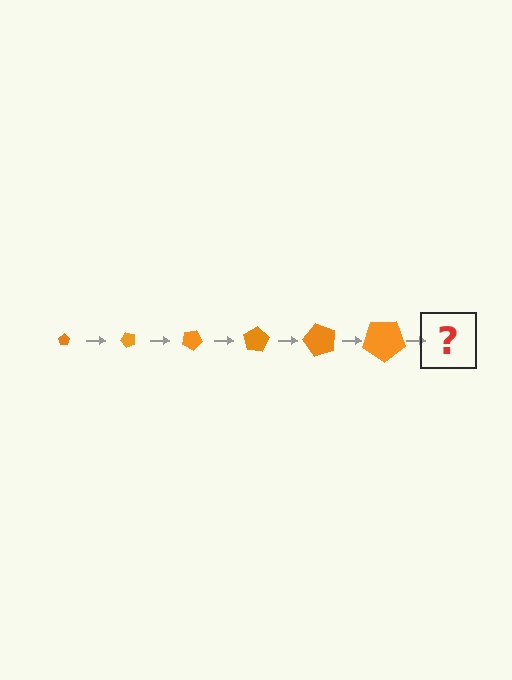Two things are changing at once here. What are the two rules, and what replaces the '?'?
The two rules are that the pentagon grows larger each step and it rotates 50 degrees each step. The '?' should be a pentagon, larger than the previous one and rotated 300 degrees from the start.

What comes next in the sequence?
The next element should be a pentagon, larger than the previous one and rotated 300 degrees from the start.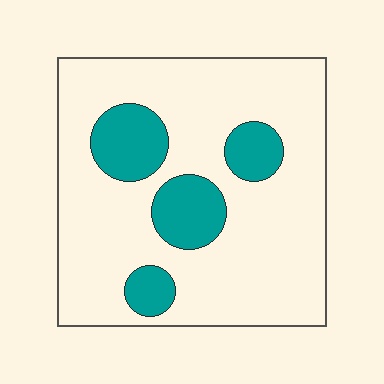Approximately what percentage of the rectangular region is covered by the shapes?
Approximately 20%.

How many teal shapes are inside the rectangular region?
4.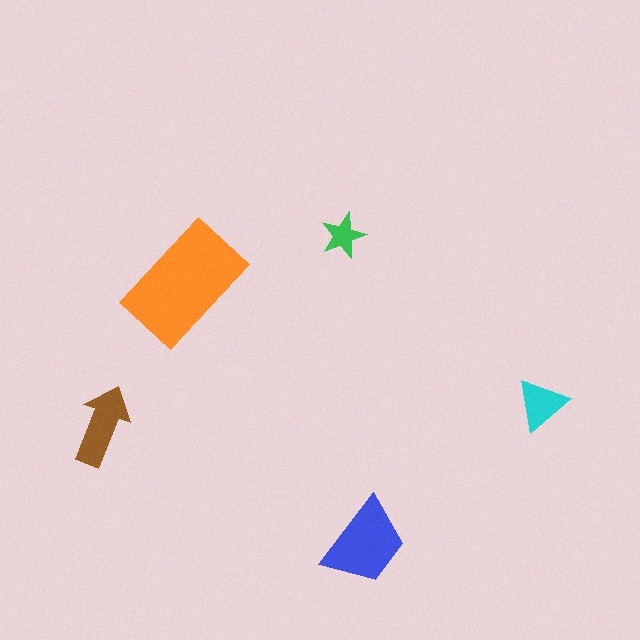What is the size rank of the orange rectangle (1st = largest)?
1st.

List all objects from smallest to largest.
The green star, the cyan triangle, the brown arrow, the blue trapezoid, the orange rectangle.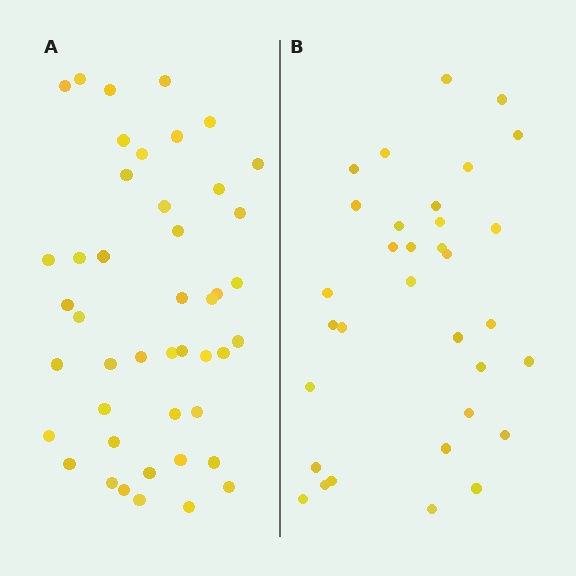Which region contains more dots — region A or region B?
Region A (the left region) has more dots.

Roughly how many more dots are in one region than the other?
Region A has roughly 12 or so more dots than region B.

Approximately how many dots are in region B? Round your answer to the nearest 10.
About 30 dots. (The exact count is 33, which rounds to 30.)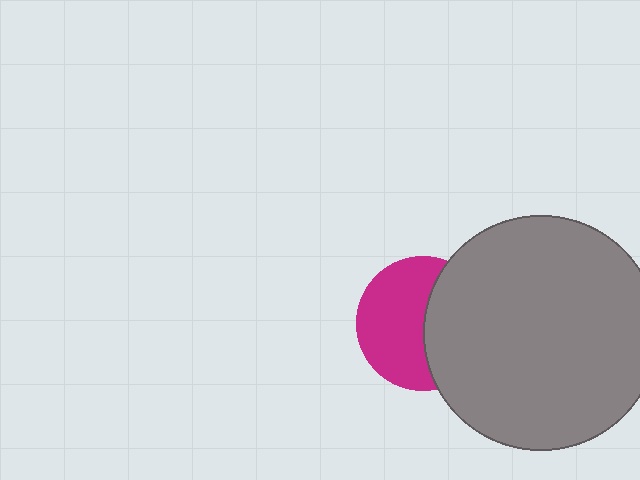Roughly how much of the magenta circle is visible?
About half of it is visible (roughly 57%).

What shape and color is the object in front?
The object in front is a gray circle.